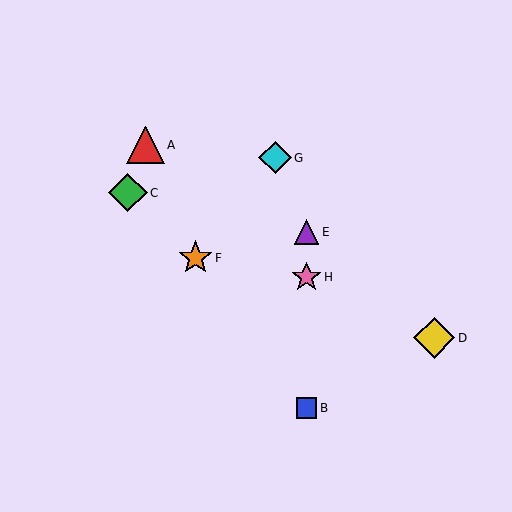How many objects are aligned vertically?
3 objects (B, E, H) are aligned vertically.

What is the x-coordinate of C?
Object C is at x≈128.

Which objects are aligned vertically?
Objects B, E, H are aligned vertically.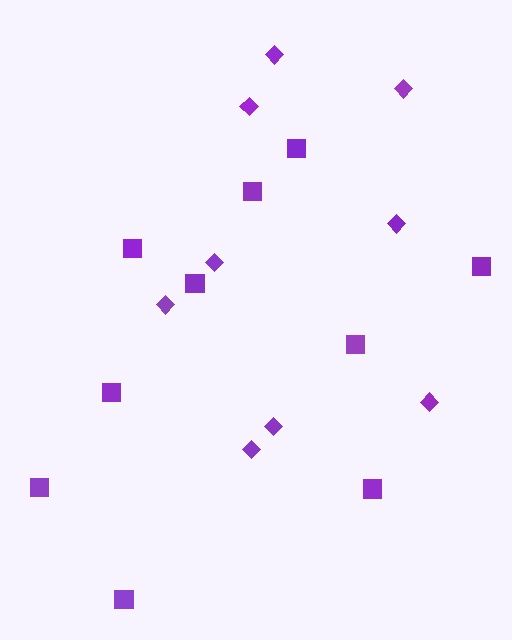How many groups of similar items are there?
There are 2 groups: one group of diamonds (9) and one group of squares (10).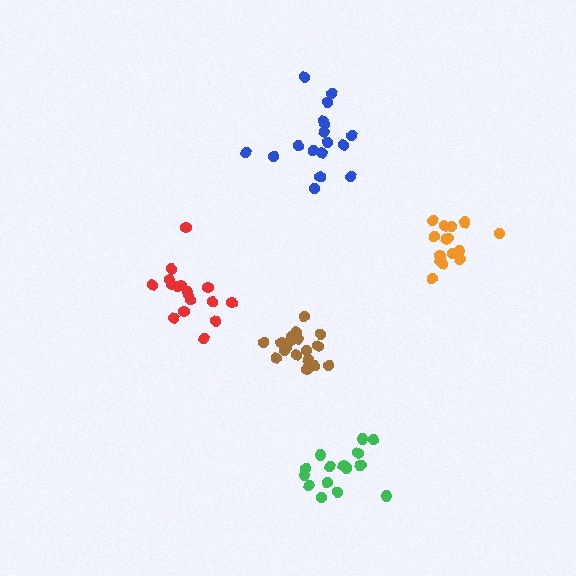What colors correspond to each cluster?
The clusters are colored: orange, brown, red, green, blue.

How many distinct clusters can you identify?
There are 5 distinct clusters.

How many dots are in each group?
Group 1: 15 dots, Group 2: 19 dots, Group 3: 16 dots, Group 4: 16 dots, Group 5: 17 dots (83 total).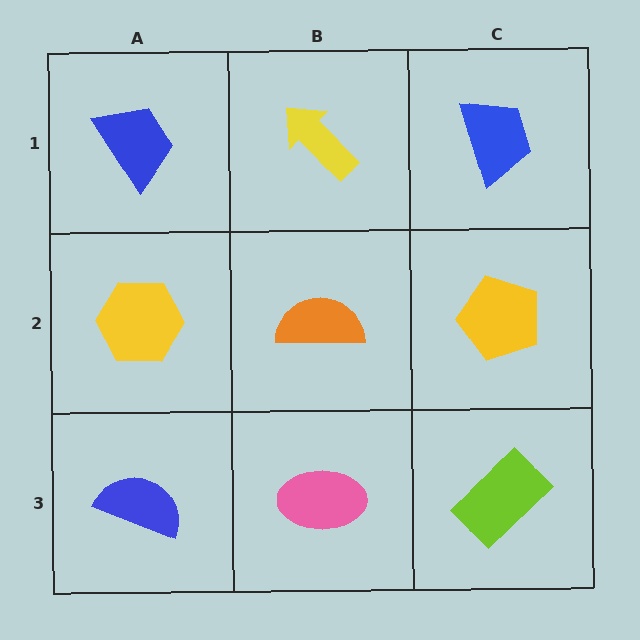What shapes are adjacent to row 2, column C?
A blue trapezoid (row 1, column C), a lime rectangle (row 3, column C), an orange semicircle (row 2, column B).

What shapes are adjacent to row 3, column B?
An orange semicircle (row 2, column B), a blue semicircle (row 3, column A), a lime rectangle (row 3, column C).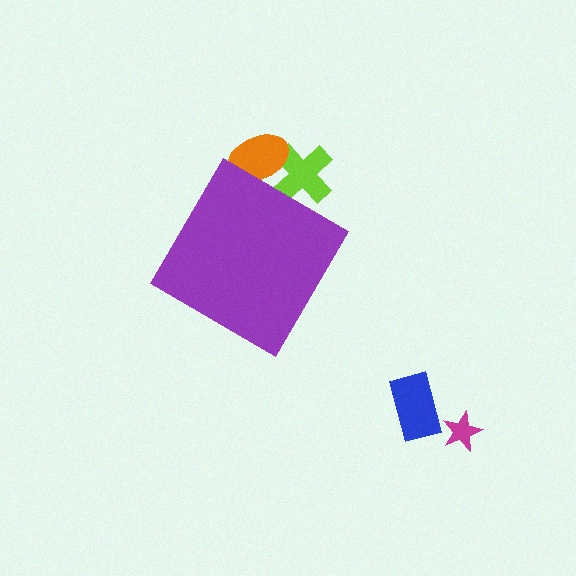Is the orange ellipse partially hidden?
Yes, the orange ellipse is partially hidden behind the purple diamond.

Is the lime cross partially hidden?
Yes, the lime cross is partially hidden behind the purple diamond.